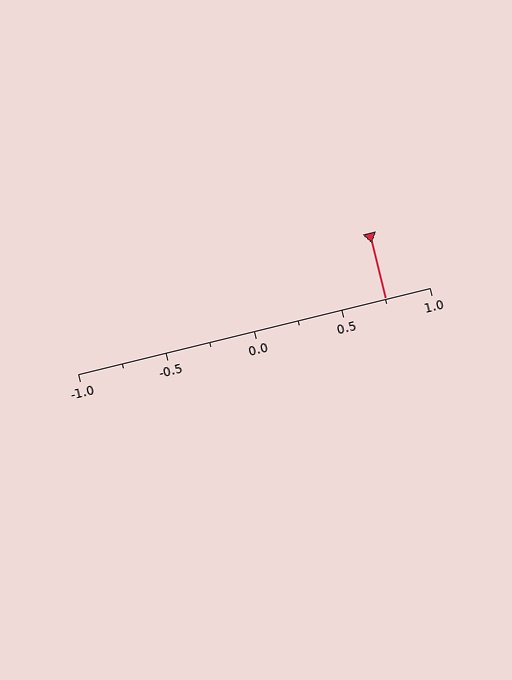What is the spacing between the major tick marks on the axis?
The major ticks are spaced 0.5 apart.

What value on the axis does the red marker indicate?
The marker indicates approximately 0.75.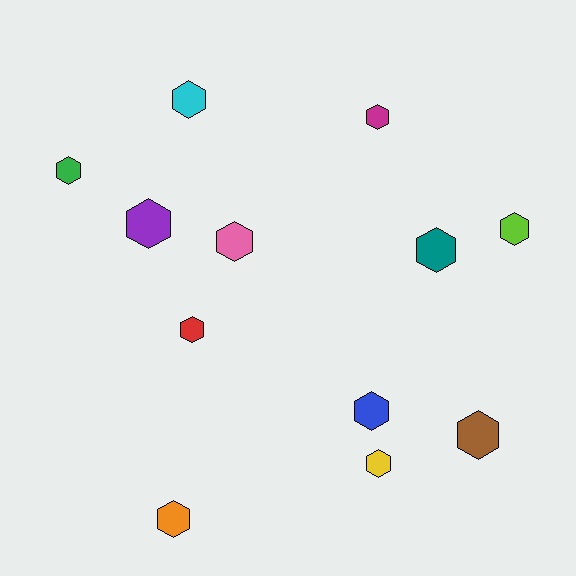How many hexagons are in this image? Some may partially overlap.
There are 12 hexagons.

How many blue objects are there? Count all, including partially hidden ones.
There is 1 blue object.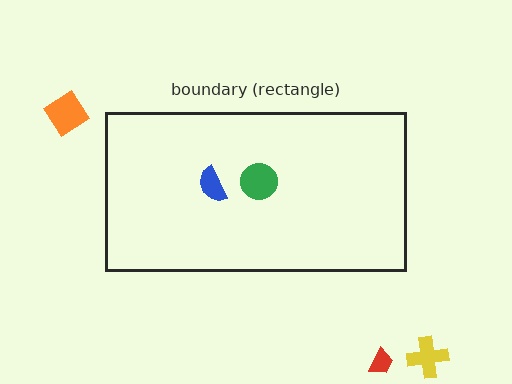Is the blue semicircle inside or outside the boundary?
Inside.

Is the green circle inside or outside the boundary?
Inside.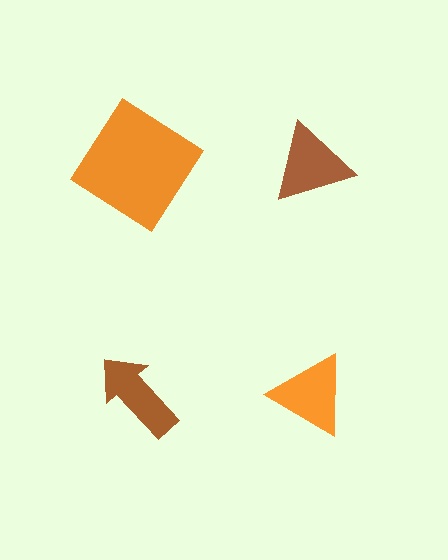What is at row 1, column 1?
An orange diamond.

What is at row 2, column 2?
An orange triangle.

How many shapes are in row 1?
2 shapes.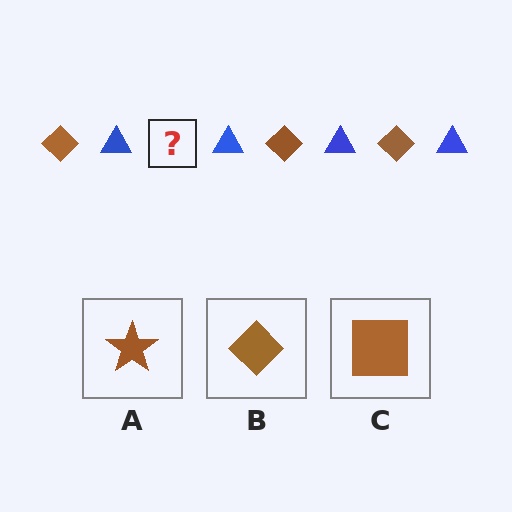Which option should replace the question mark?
Option B.